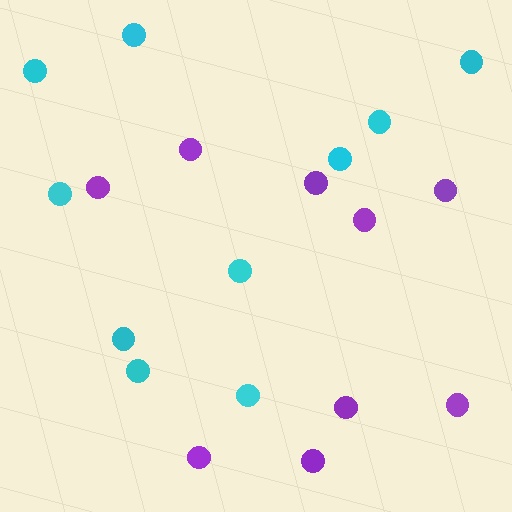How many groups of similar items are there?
There are 2 groups: one group of purple circles (9) and one group of cyan circles (10).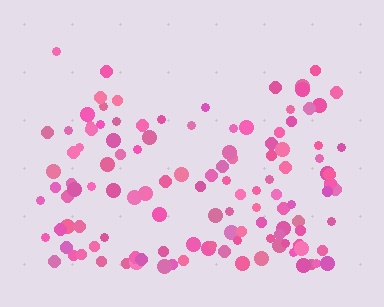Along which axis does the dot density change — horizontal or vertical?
Vertical.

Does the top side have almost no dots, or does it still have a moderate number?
Still a moderate number, just noticeably fewer than the bottom.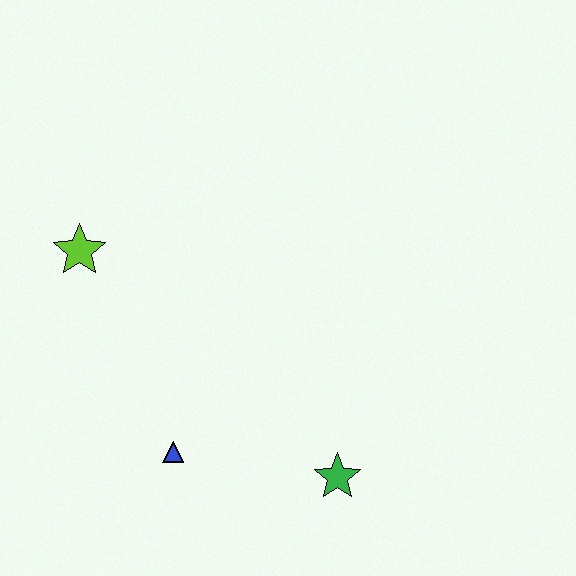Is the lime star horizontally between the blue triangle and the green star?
No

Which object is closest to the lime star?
The blue triangle is closest to the lime star.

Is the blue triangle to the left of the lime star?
No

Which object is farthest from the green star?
The lime star is farthest from the green star.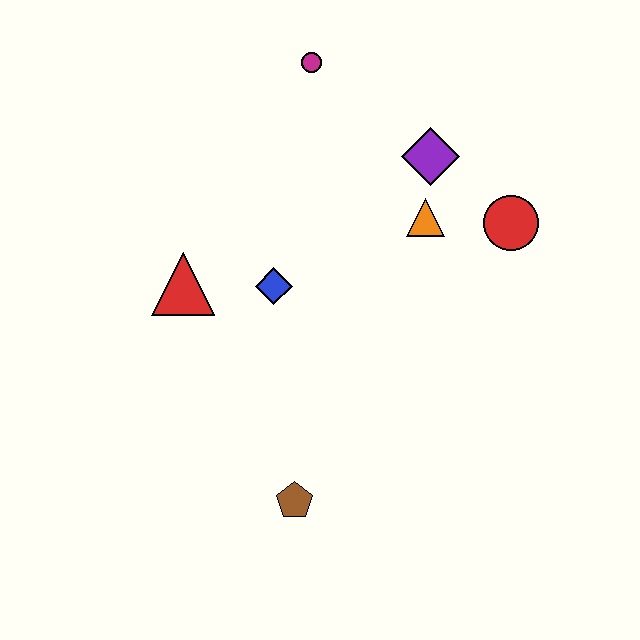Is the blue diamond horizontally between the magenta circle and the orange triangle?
No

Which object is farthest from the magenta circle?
The brown pentagon is farthest from the magenta circle.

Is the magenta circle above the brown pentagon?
Yes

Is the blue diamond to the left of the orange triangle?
Yes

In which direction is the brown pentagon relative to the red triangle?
The brown pentagon is below the red triangle.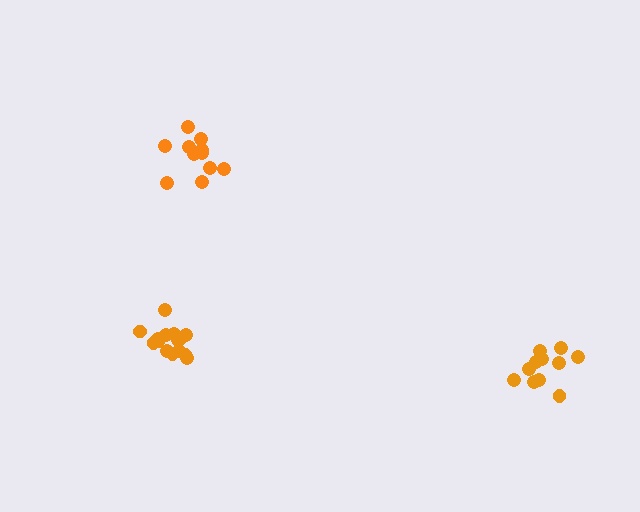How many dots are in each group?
Group 1: 15 dots, Group 2: 11 dots, Group 3: 11 dots (37 total).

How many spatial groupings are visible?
There are 3 spatial groupings.